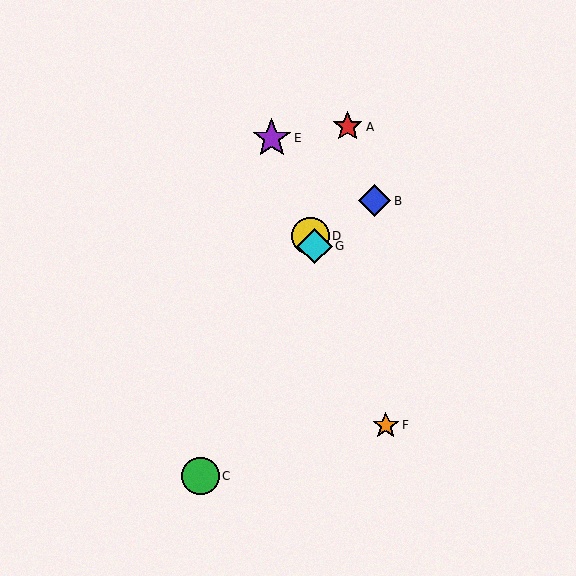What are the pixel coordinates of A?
Object A is at (348, 127).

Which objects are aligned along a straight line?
Objects D, E, F, G are aligned along a straight line.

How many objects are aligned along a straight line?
4 objects (D, E, F, G) are aligned along a straight line.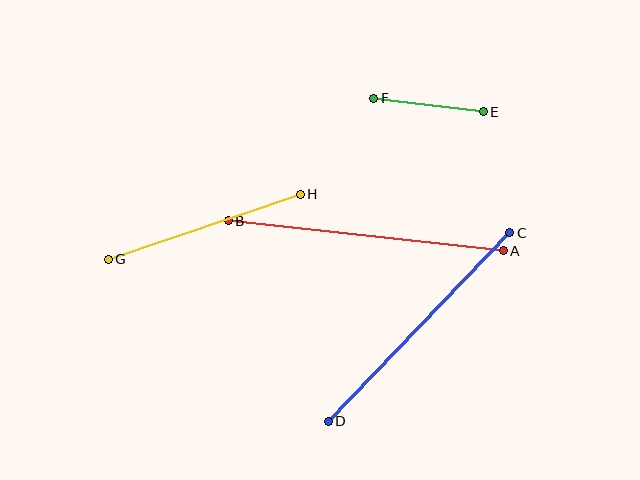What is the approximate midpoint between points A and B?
The midpoint is at approximately (366, 236) pixels.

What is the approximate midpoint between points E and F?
The midpoint is at approximately (428, 105) pixels.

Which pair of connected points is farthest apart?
Points A and B are farthest apart.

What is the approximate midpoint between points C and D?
The midpoint is at approximately (419, 327) pixels.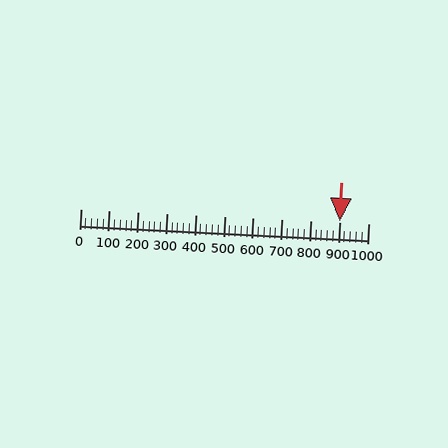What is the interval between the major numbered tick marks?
The major tick marks are spaced 100 units apart.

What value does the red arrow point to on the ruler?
The red arrow points to approximately 900.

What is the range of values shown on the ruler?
The ruler shows values from 0 to 1000.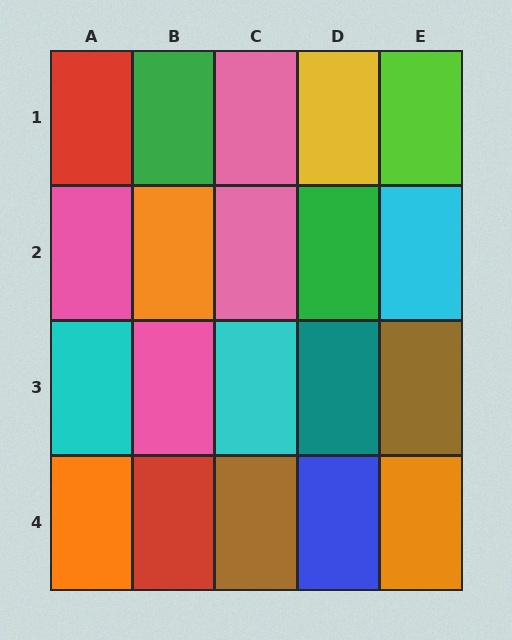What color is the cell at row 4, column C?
Brown.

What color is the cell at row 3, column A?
Cyan.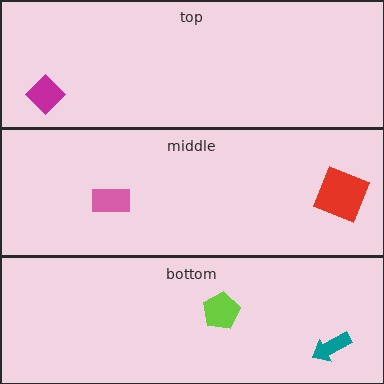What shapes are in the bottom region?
The teal arrow, the lime pentagon.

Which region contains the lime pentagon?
The bottom region.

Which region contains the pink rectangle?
The middle region.